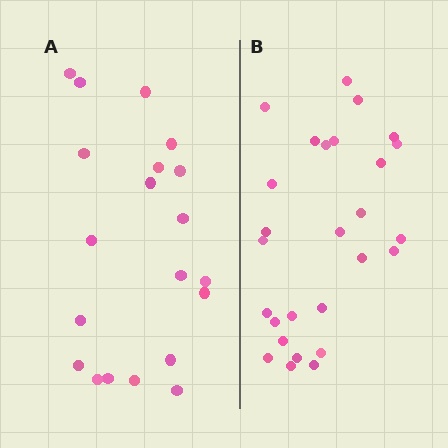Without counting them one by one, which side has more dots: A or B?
Region B (the right region) has more dots.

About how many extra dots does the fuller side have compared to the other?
Region B has roughly 8 or so more dots than region A.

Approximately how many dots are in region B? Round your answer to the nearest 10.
About 30 dots. (The exact count is 27, which rounds to 30.)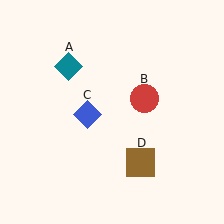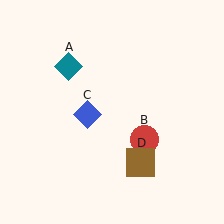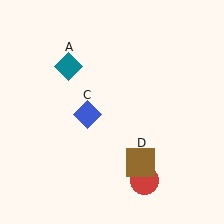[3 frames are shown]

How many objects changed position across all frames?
1 object changed position: red circle (object B).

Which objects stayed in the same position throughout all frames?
Teal diamond (object A) and blue diamond (object C) and brown square (object D) remained stationary.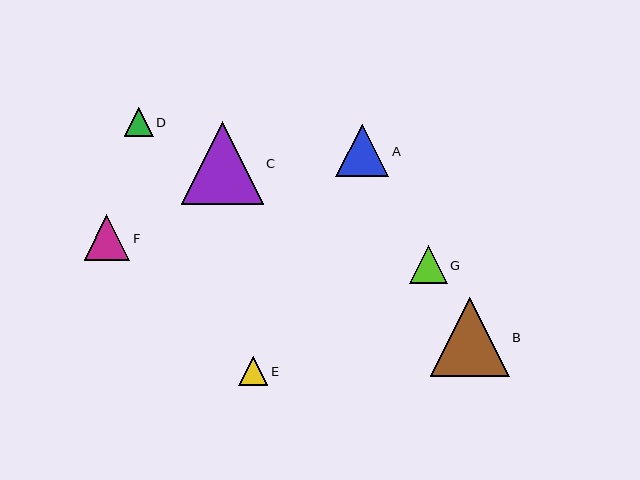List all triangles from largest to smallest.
From largest to smallest: C, B, A, F, G, E, D.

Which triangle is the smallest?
Triangle D is the smallest with a size of approximately 29 pixels.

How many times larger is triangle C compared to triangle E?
Triangle C is approximately 2.8 times the size of triangle E.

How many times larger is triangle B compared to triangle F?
Triangle B is approximately 1.7 times the size of triangle F.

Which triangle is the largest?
Triangle C is the largest with a size of approximately 82 pixels.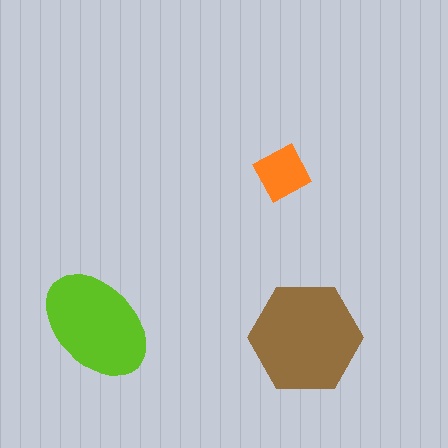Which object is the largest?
The brown hexagon.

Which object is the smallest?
The orange diamond.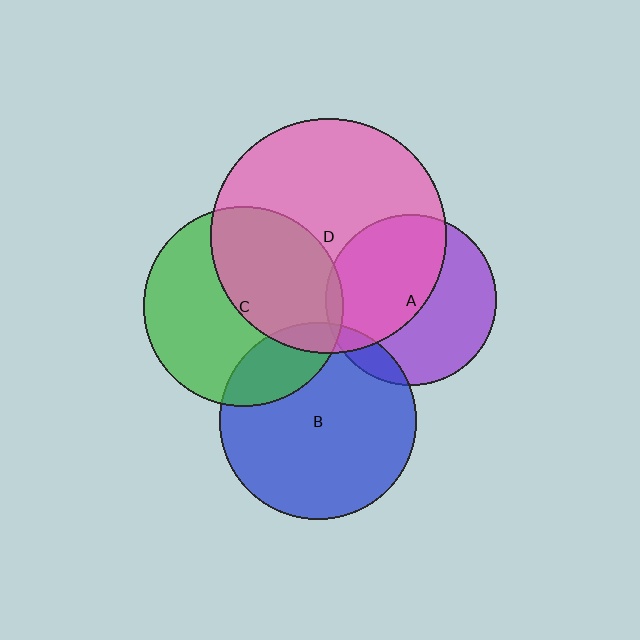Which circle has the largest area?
Circle D (pink).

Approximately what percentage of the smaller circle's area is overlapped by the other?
Approximately 45%.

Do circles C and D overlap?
Yes.